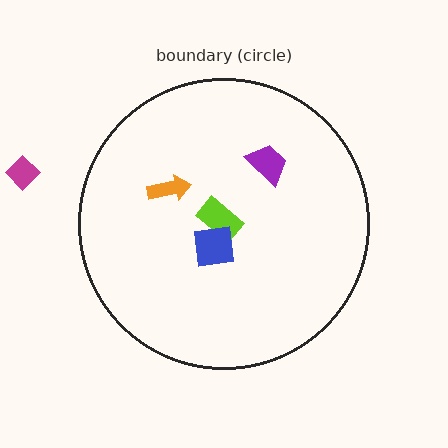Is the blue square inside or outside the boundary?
Inside.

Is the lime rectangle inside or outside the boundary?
Inside.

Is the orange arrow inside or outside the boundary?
Inside.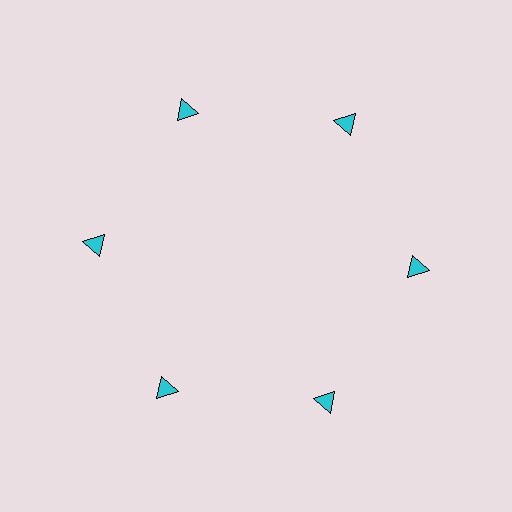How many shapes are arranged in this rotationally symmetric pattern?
There are 6 shapes, arranged in 6 groups of 1.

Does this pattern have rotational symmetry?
Yes, this pattern has 6-fold rotational symmetry. It looks the same after rotating 60 degrees around the center.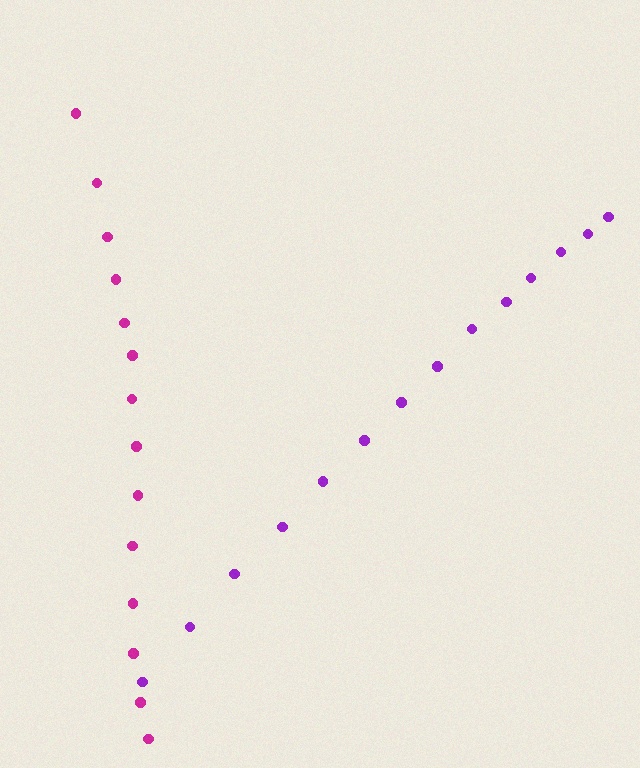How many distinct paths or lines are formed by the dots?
There are 2 distinct paths.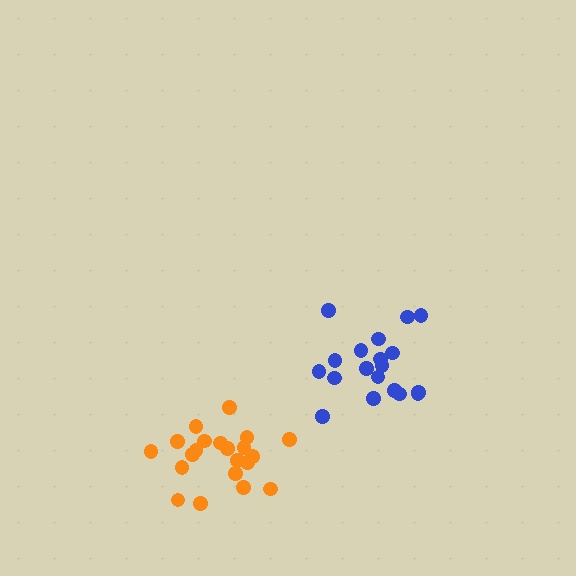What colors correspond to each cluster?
The clusters are colored: orange, blue.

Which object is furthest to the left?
The orange cluster is leftmost.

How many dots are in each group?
Group 1: 21 dots, Group 2: 19 dots (40 total).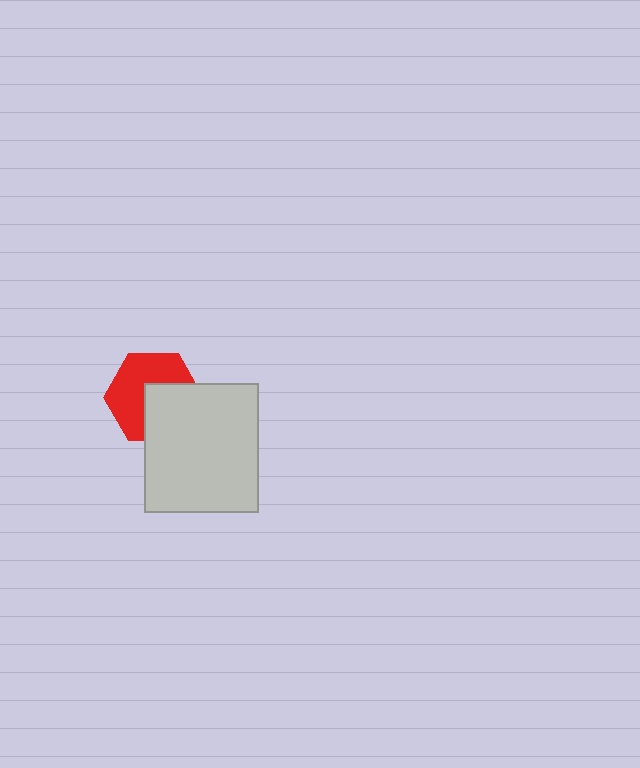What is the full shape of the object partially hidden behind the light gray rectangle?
The partially hidden object is a red hexagon.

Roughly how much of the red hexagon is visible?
About half of it is visible (roughly 57%).